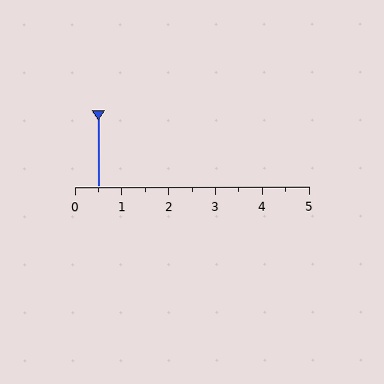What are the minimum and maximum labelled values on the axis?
The axis runs from 0 to 5.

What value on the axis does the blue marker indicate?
The marker indicates approximately 0.5.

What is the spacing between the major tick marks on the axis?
The major ticks are spaced 1 apart.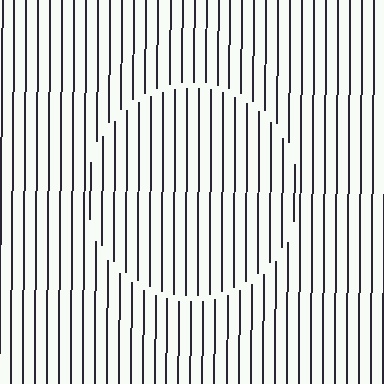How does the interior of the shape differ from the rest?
The interior of the shape contains the same grating, shifted by half a period — the contour is defined by the phase discontinuity where line-ends from the inner and outer gratings abut.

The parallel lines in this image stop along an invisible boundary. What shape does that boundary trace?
An illusory circle. The interior of the shape contains the same grating, shifted by half a period — the contour is defined by the phase discontinuity where line-ends from the inner and outer gratings abut.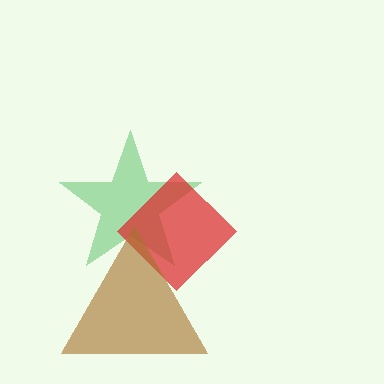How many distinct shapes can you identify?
There are 3 distinct shapes: a green star, a red diamond, a brown triangle.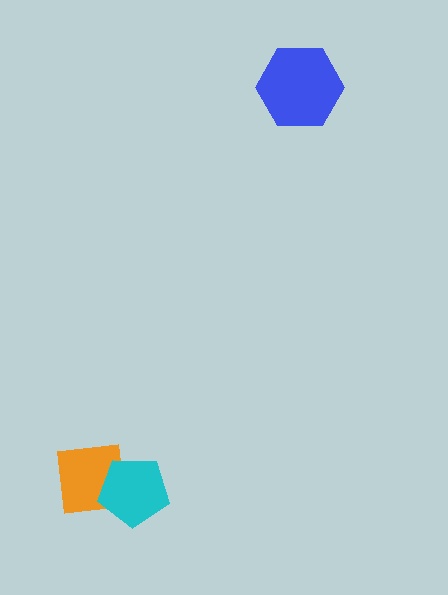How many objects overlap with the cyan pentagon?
1 object overlaps with the cyan pentagon.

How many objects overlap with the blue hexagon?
0 objects overlap with the blue hexagon.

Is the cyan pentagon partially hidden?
No, no other shape covers it.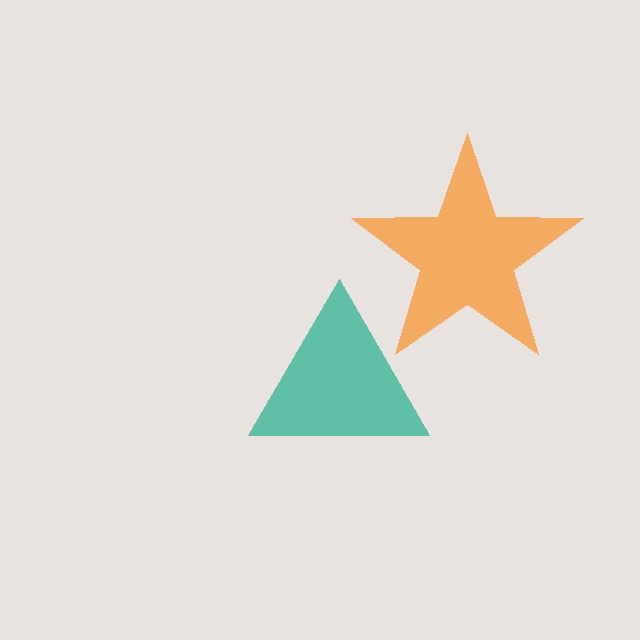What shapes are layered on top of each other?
The layered shapes are: a teal triangle, an orange star.